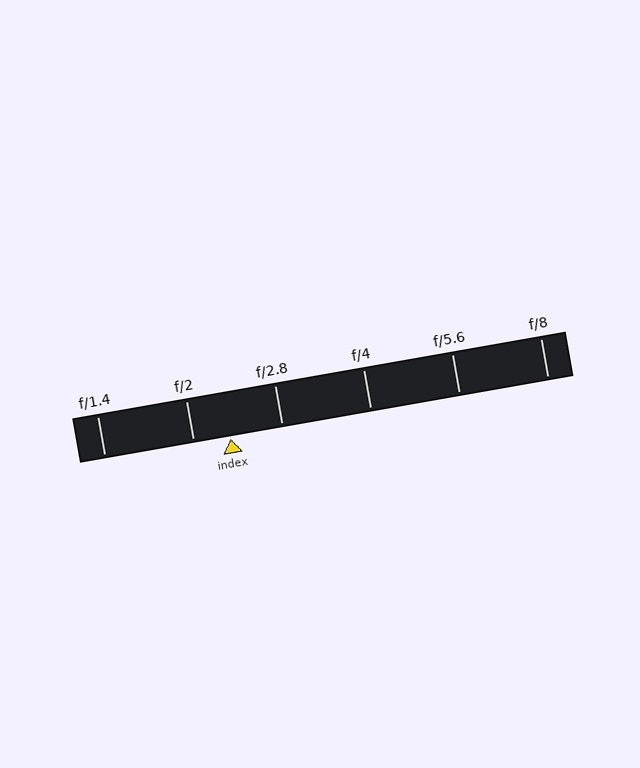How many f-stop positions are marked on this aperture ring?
There are 6 f-stop positions marked.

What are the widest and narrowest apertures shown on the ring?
The widest aperture shown is f/1.4 and the narrowest is f/8.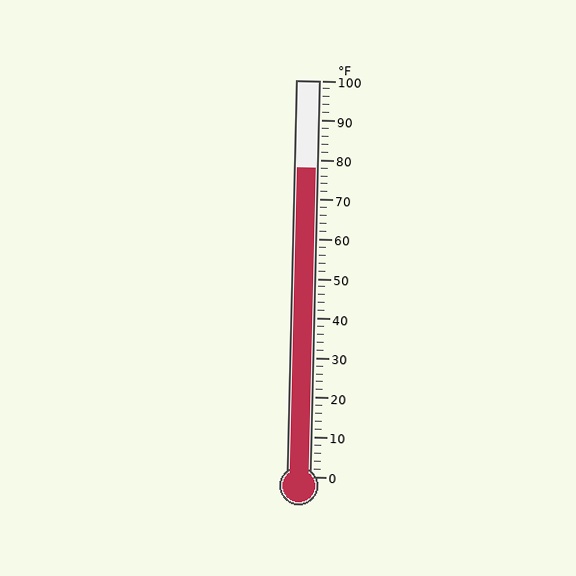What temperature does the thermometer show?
The thermometer shows approximately 78°F.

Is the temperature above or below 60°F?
The temperature is above 60°F.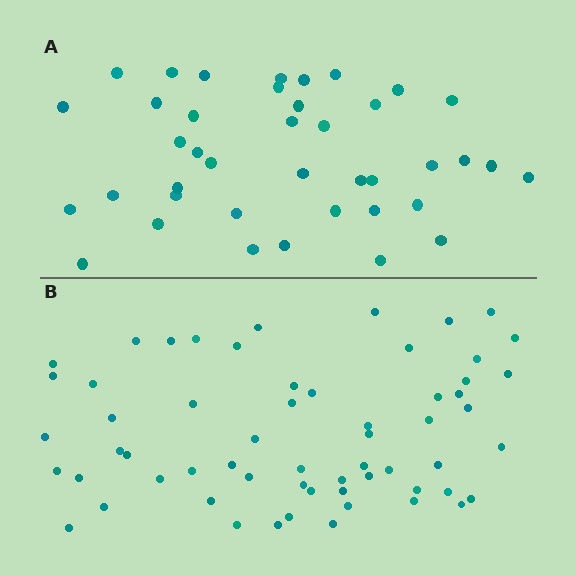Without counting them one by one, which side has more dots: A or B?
Region B (the bottom region) has more dots.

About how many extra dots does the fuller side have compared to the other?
Region B has approximately 20 more dots than region A.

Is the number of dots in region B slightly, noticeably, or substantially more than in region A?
Region B has substantially more. The ratio is roughly 1.5 to 1.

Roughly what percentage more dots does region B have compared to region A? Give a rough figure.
About 50% more.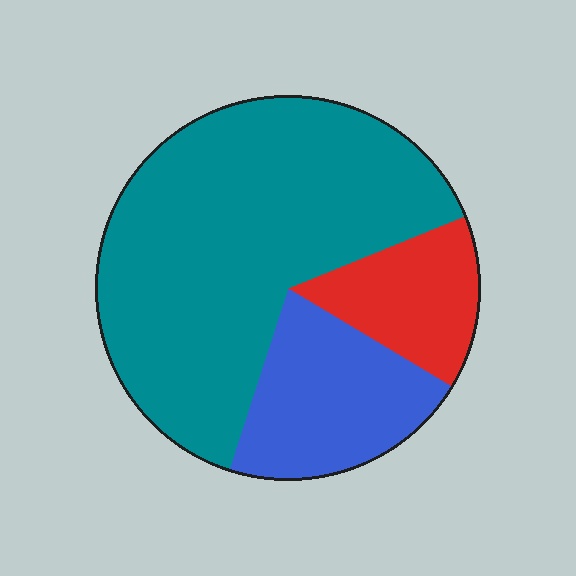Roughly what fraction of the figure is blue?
Blue takes up about one fifth (1/5) of the figure.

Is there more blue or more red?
Blue.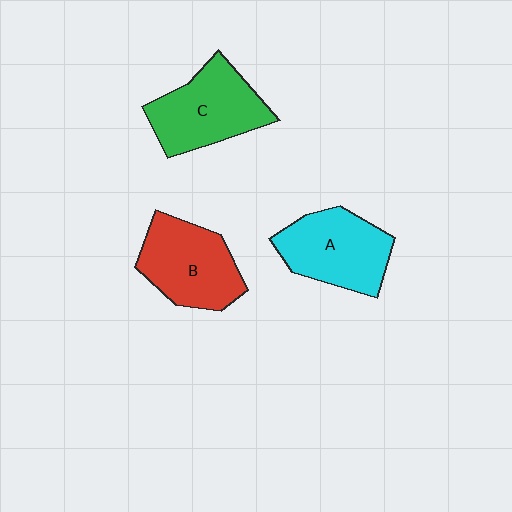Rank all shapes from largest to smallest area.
From largest to smallest: C (green), A (cyan), B (red).